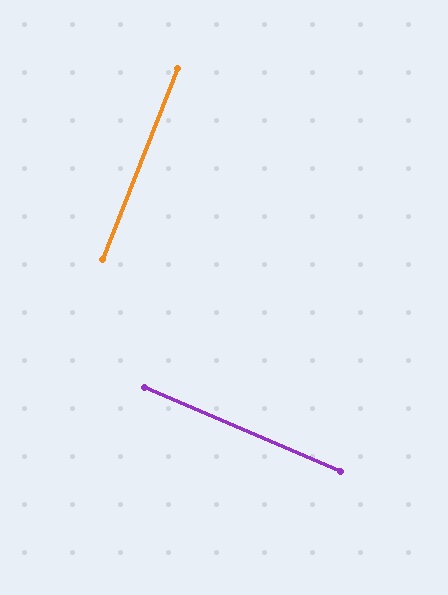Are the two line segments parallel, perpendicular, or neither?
Perpendicular — they meet at approximately 88°.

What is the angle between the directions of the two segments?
Approximately 88 degrees.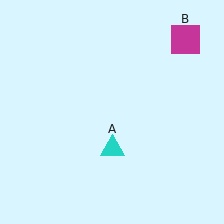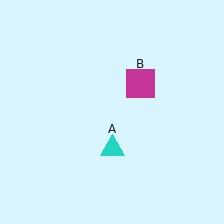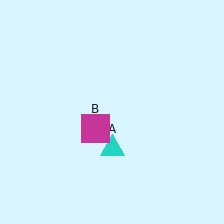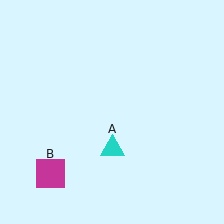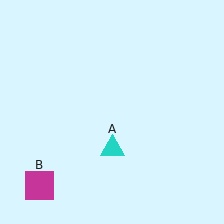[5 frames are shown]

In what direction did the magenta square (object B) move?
The magenta square (object B) moved down and to the left.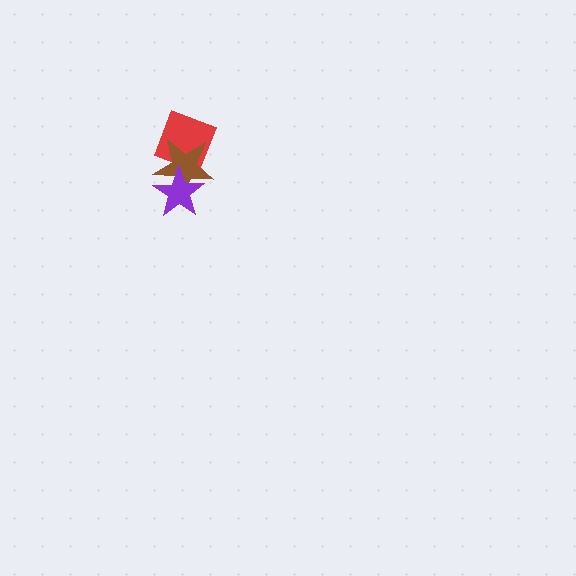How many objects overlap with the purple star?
2 objects overlap with the purple star.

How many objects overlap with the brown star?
2 objects overlap with the brown star.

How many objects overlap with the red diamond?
2 objects overlap with the red diamond.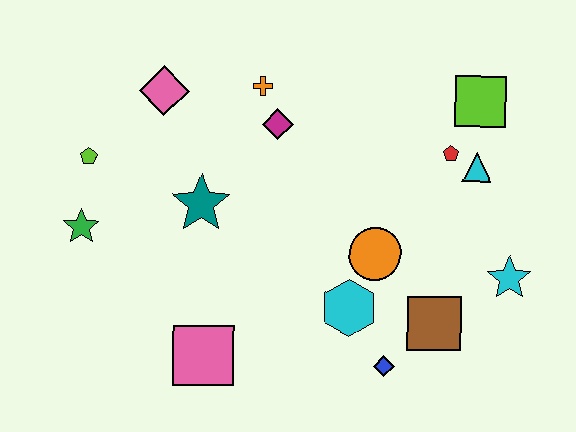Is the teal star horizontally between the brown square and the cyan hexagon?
No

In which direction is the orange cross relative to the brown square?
The orange cross is above the brown square.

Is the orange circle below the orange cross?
Yes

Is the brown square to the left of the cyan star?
Yes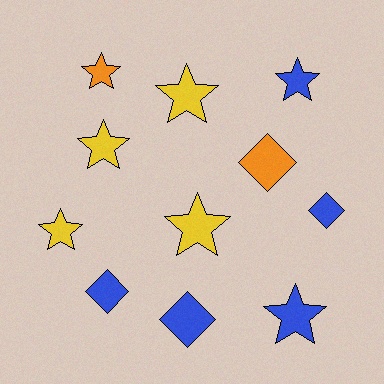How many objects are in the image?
There are 11 objects.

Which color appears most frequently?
Blue, with 5 objects.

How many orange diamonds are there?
There is 1 orange diamond.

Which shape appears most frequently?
Star, with 7 objects.